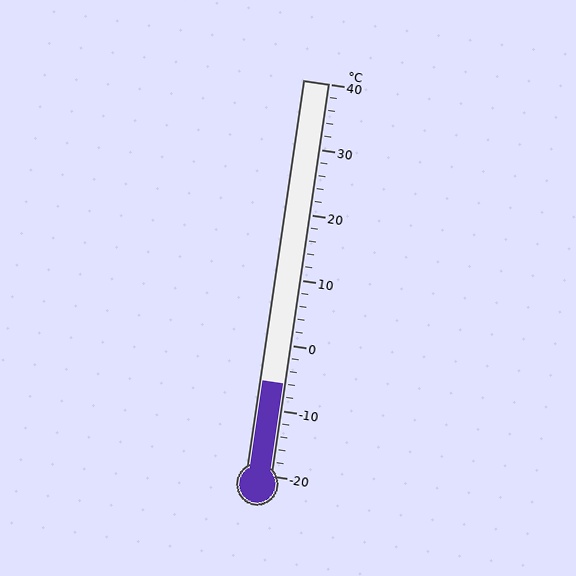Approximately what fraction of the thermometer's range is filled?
The thermometer is filled to approximately 25% of its range.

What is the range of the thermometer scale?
The thermometer scale ranges from -20°C to 40°C.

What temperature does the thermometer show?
The thermometer shows approximately -6°C.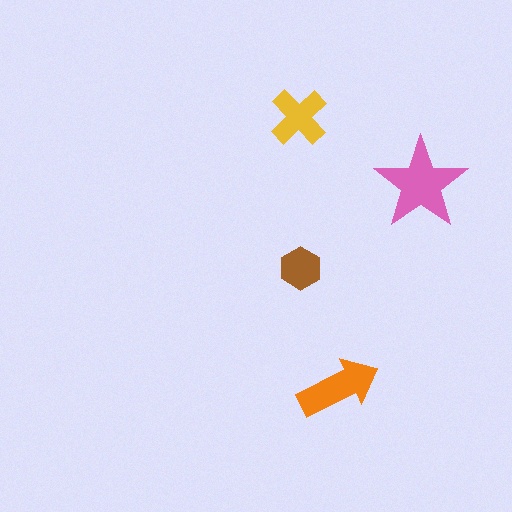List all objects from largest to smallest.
The pink star, the orange arrow, the yellow cross, the brown hexagon.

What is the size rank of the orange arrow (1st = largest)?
2nd.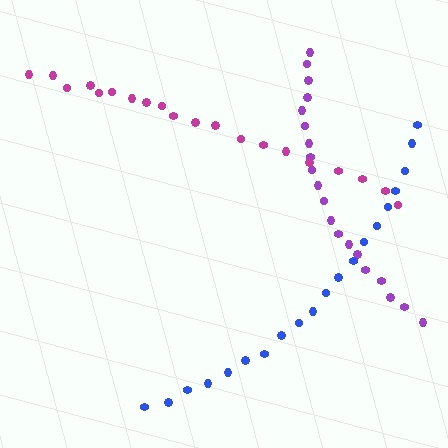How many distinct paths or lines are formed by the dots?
There are 3 distinct paths.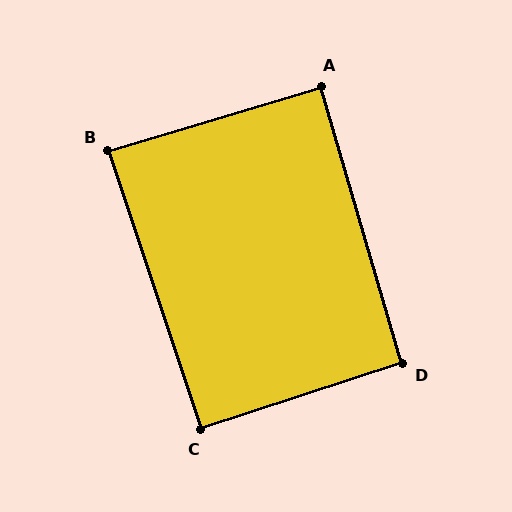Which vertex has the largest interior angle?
D, at approximately 92 degrees.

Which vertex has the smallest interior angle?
B, at approximately 88 degrees.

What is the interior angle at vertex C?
Approximately 90 degrees (approximately right).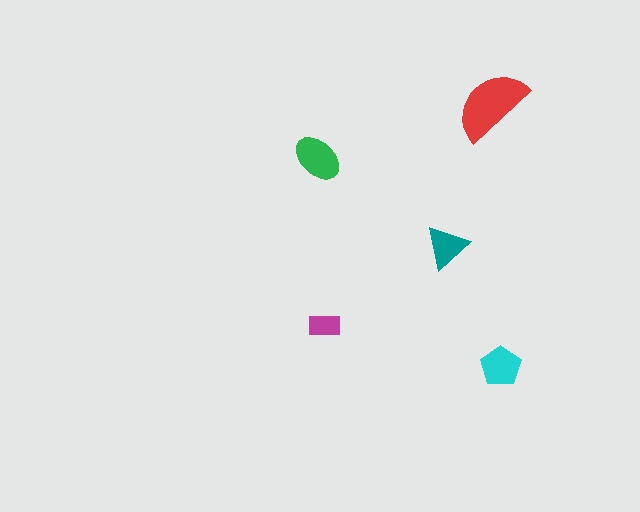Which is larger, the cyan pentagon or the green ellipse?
The green ellipse.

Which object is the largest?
The red semicircle.